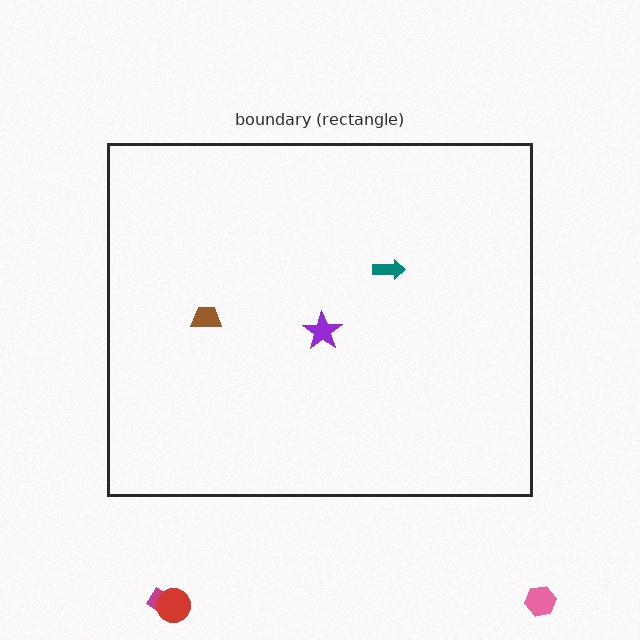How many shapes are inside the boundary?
3 inside, 3 outside.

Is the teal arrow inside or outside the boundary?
Inside.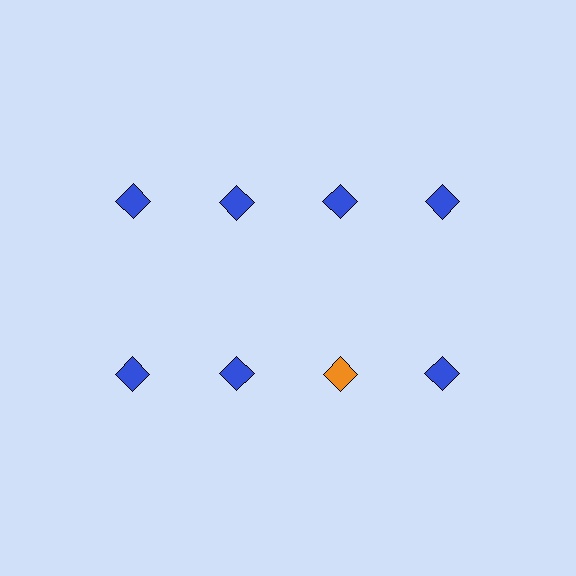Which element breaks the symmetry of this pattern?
The orange diamond in the second row, center column breaks the symmetry. All other shapes are blue diamonds.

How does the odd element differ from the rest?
It has a different color: orange instead of blue.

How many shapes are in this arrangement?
There are 8 shapes arranged in a grid pattern.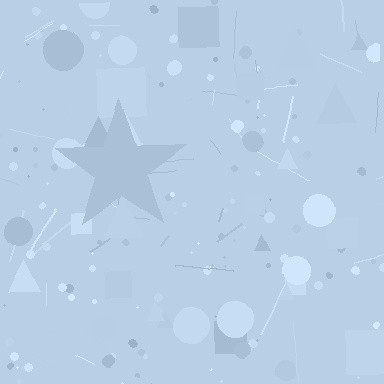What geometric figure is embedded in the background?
A star is embedded in the background.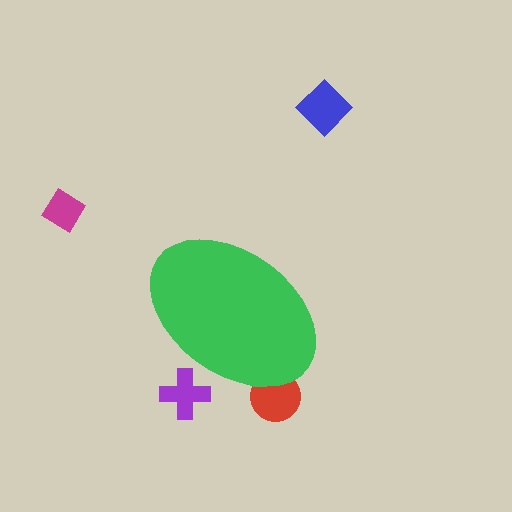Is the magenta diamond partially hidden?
No, the magenta diamond is fully visible.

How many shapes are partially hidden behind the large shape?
2 shapes are partially hidden.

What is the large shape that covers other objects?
A green ellipse.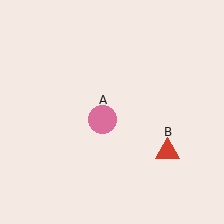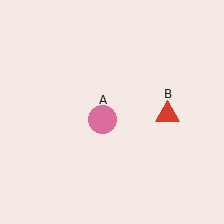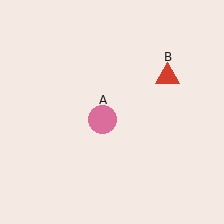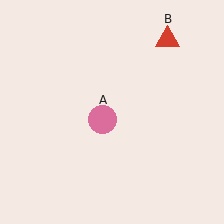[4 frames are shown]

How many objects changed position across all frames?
1 object changed position: red triangle (object B).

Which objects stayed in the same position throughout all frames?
Pink circle (object A) remained stationary.